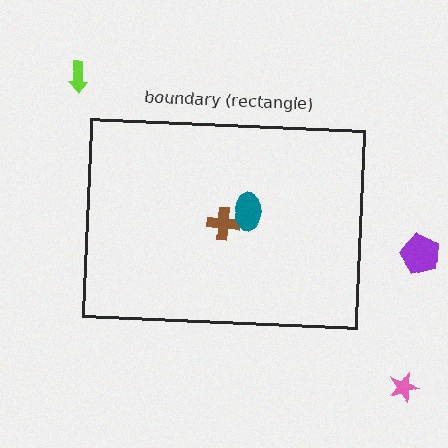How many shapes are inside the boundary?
2 inside, 3 outside.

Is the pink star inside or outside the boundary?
Outside.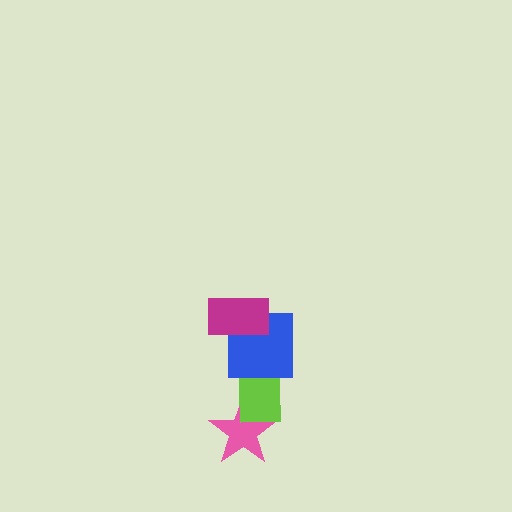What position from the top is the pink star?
The pink star is 4th from the top.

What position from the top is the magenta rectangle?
The magenta rectangle is 1st from the top.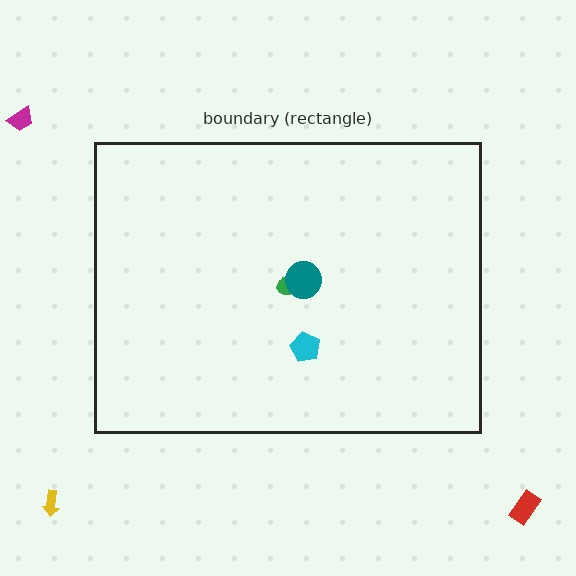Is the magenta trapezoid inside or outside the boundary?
Outside.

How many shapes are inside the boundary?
3 inside, 3 outside.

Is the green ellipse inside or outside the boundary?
Inside.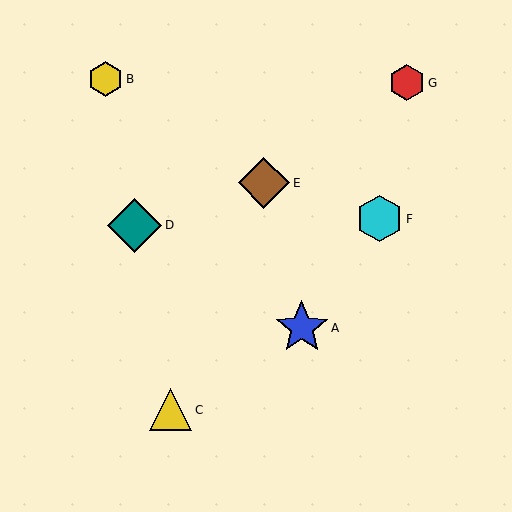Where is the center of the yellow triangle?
The center of the yellow triangle is at (170, 410).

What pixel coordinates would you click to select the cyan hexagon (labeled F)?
Click at (380, 219) to select the cyan hexagon F.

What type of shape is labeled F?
Shape F is a cyan hexagon.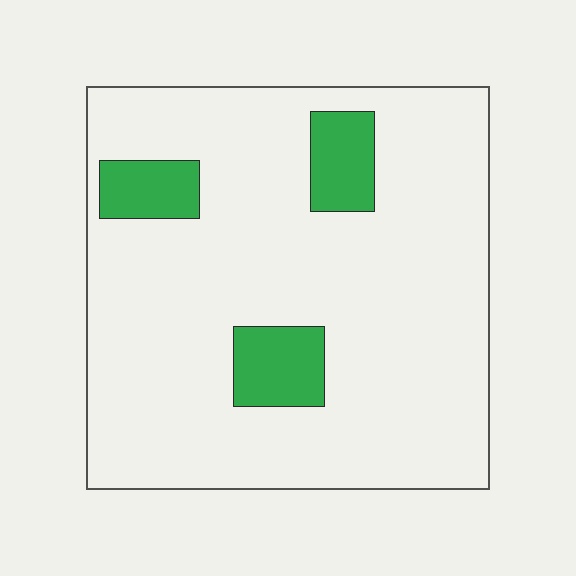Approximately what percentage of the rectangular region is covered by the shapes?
Approximately 10%.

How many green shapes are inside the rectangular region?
3.